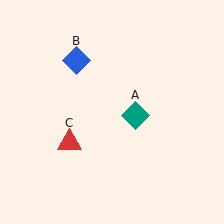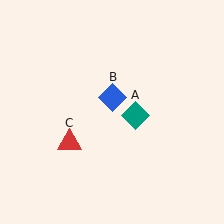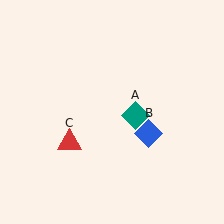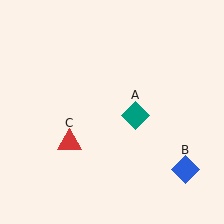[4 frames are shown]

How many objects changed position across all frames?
1 object changed position: blue diamond (object B).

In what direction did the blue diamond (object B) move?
The blue diamond (object B) moved down and to the right.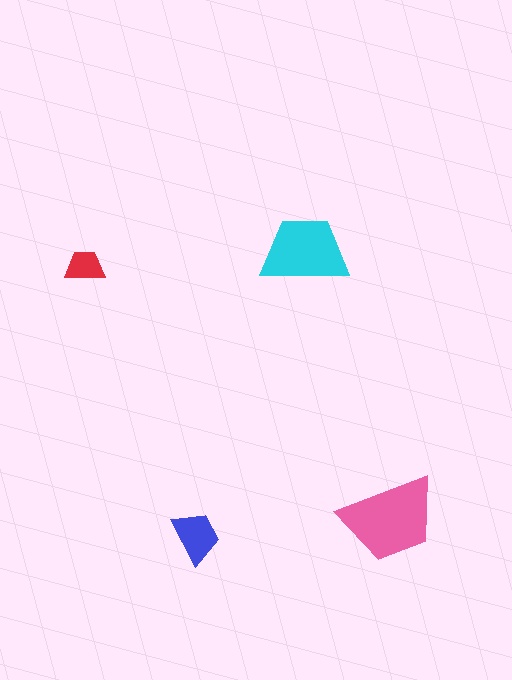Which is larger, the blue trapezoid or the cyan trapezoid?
The cyan one.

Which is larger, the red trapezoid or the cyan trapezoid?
The cyan one.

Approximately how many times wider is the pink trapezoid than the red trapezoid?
About 2.5 times wider.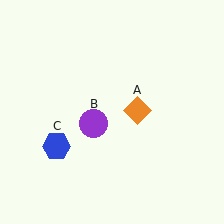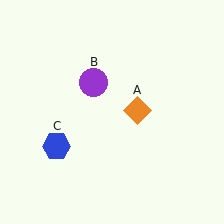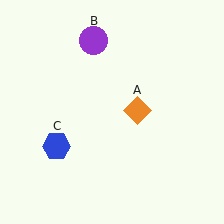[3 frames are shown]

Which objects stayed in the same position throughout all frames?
Orange diamond (object A) and blue hexagon (object C) remained stationary.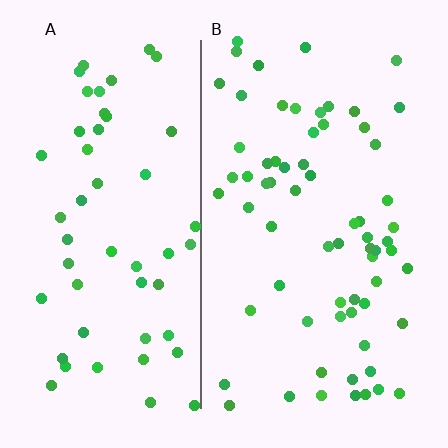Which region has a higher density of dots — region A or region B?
B (the right).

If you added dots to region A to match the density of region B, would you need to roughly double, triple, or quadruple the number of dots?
Approximately double.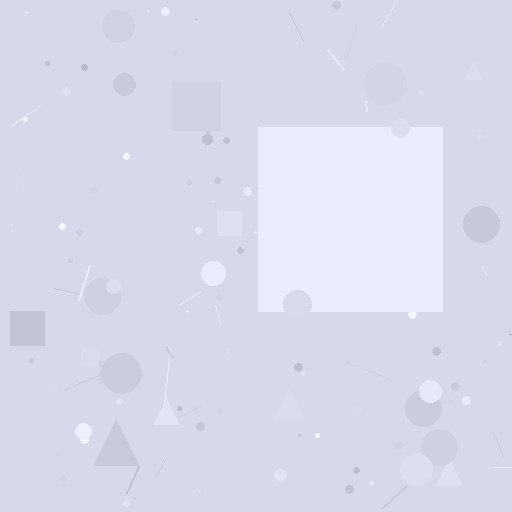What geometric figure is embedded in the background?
A square is embedded in the background.